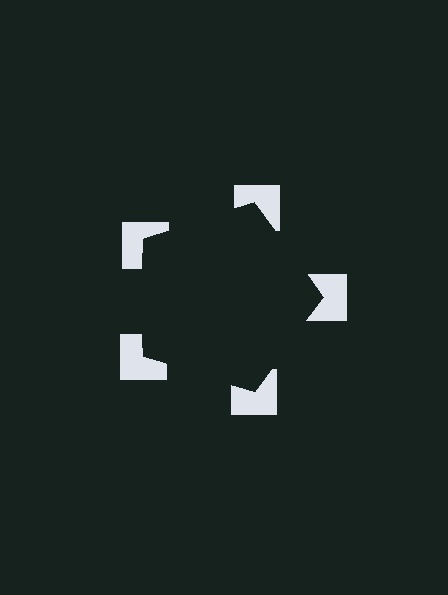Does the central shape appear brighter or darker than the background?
It typically appears slightly darker than the background, even though no actual brightness change is drawn.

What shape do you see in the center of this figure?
An illusory pentagon — its edges are inferred from the aligned wedge cuts in the notched squares, not physically drawn.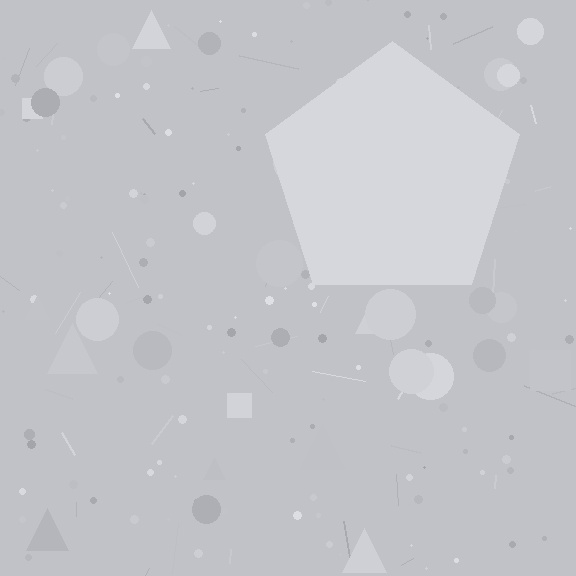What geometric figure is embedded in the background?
A pentagon is embedded in the background.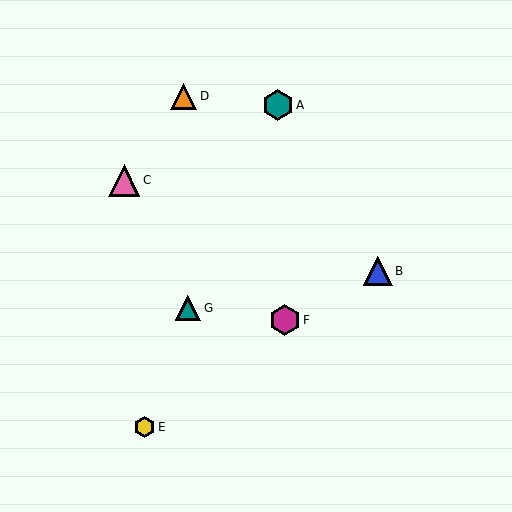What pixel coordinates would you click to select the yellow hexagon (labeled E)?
Click at (145, 427) to select the yellow hexagon E.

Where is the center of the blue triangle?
The center of the blue triangle is at (378, 271).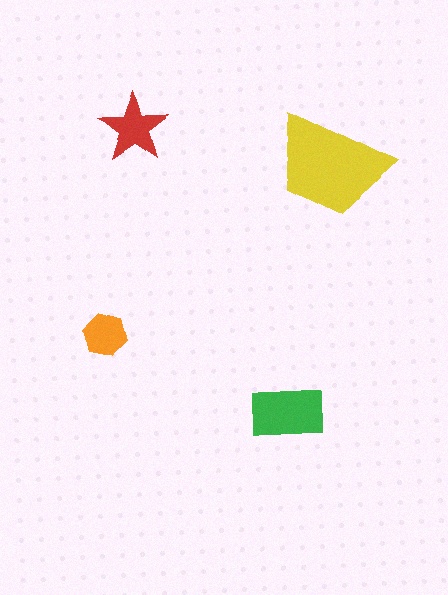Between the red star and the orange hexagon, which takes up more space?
The red star.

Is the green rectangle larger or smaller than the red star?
Larger.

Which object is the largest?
The yellow trapezoid.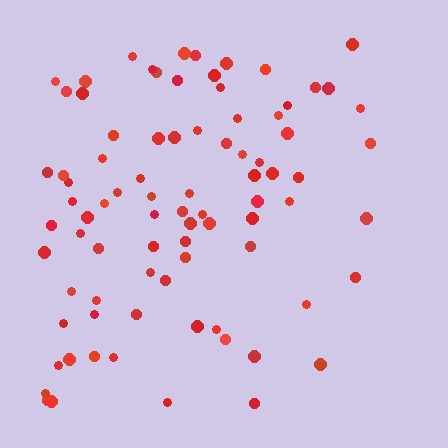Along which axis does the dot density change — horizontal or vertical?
Horizontal.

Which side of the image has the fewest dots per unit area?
The right.